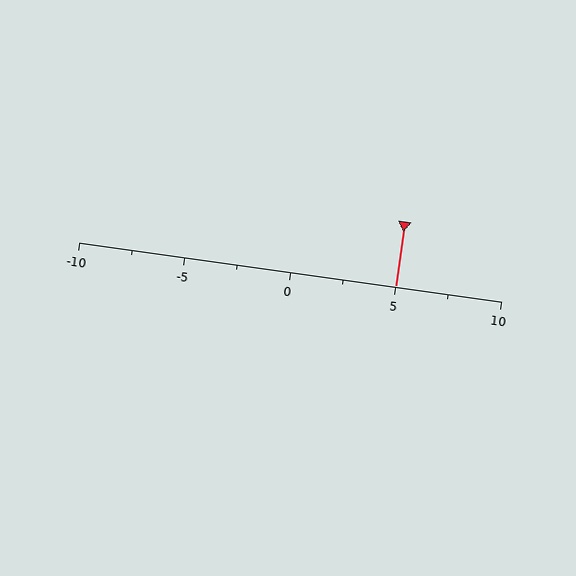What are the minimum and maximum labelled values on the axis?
The axis runs from -10 to 10.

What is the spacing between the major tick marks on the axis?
The major ticks are spaced 5 apart.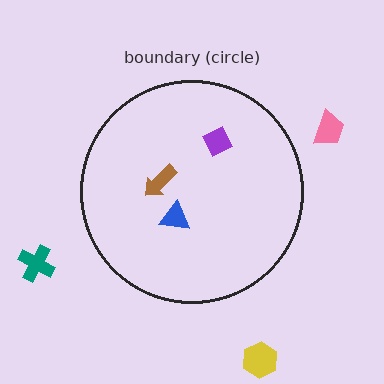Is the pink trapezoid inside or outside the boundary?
Outside.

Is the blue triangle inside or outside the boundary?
Inside.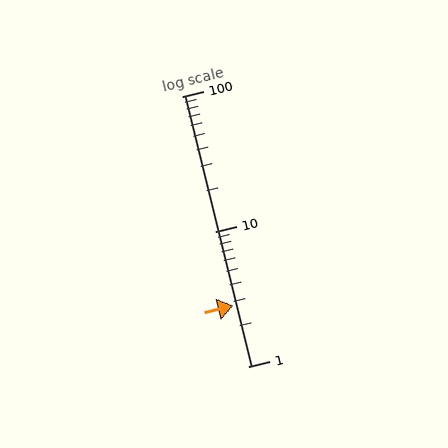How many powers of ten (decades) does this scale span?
The scale spans 2 decades, from 1 to 100.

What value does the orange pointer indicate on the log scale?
The pointer indicates approximately 2.8.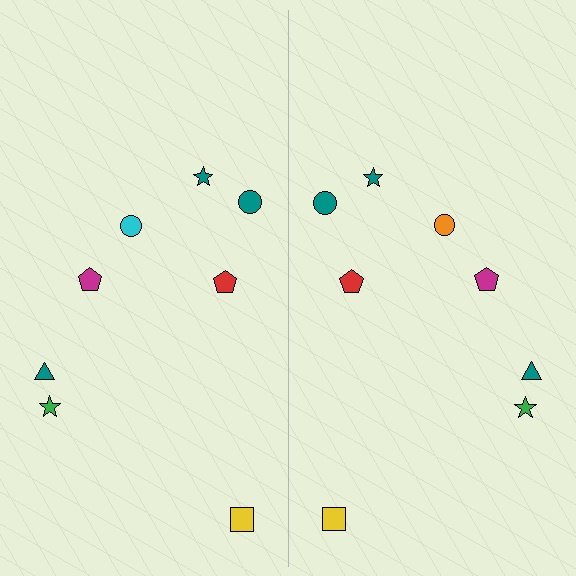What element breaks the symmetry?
The orange circle on the right side breaks the symmetry — its mirror counterpart is cyan.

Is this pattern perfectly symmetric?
No, the pattern is not perfectly symmetric. The orange circle on the right side breaks the symmetry — its mirror counterpart is cyan.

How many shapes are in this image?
There are 16 shapes in this image.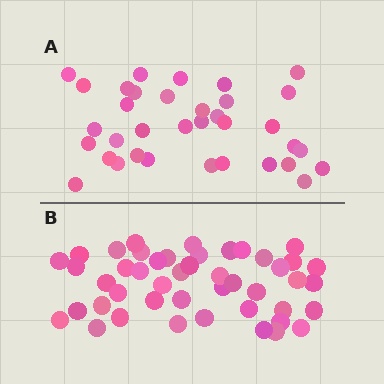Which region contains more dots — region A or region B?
Region B (the bottom region) has more dots.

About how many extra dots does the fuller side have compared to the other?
Region B has roughly 12 or so more dots than region A.